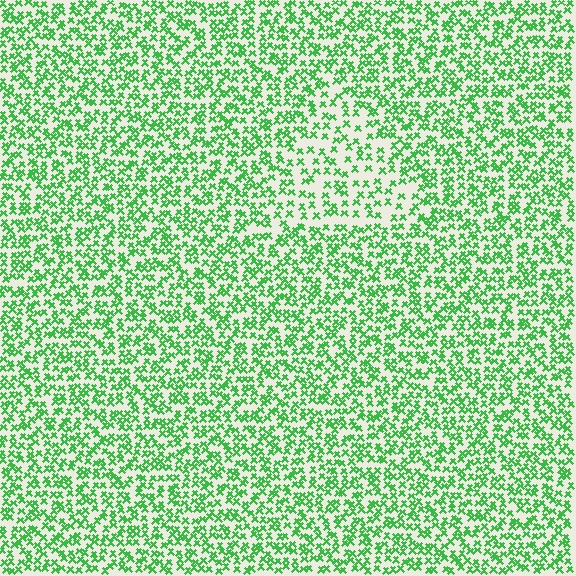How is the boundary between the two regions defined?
The boundary is defined by a change in element density (approximately 1.8x ratio). All elements are the same color, size, and shape.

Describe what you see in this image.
The image contains small green elements arranged at two different densities. A triangle-shaped region is visible where the elements are less densely packed than the surrounding area.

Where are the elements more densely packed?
The elements are more densely packed outside the triangle boundary.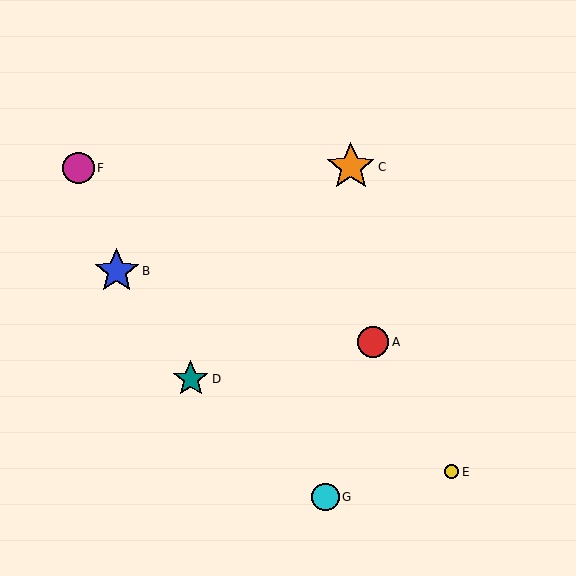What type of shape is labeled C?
Shape C is an orange star.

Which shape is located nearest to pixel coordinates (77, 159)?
The magenta circle (labeled F) at (78, 168) is nearest to that location.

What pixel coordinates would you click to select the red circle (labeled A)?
Click at (373, 342) to select the red circle A.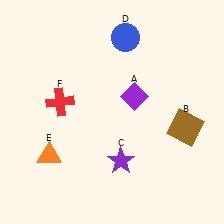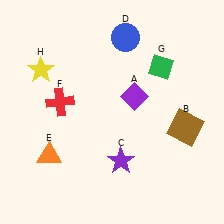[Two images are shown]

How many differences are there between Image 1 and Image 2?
There are 2 differences between the two images.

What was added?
A green diamond (G), a yellow star (H) were added in Image 2.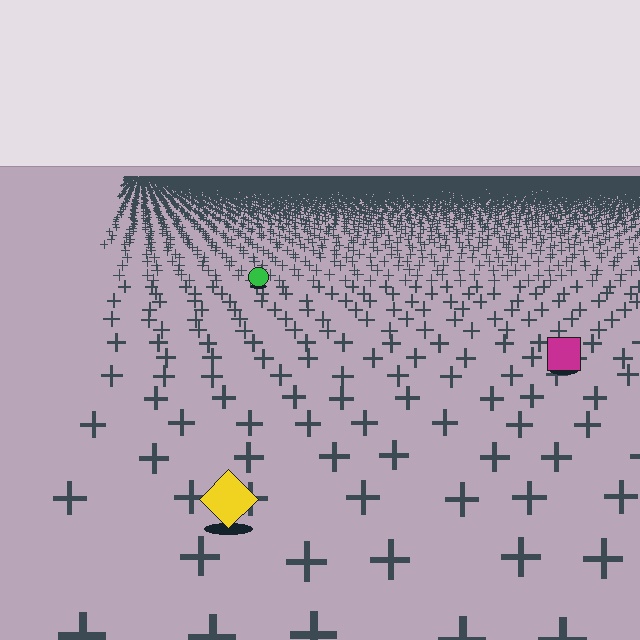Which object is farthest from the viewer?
The green circle is farthest from the viewer. It appears smaller and the ground texture around it is denser.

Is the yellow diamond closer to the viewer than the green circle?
Yes. The yellow diamond is closer — you can tell from the texture gradient: the ground texture is coarser near it.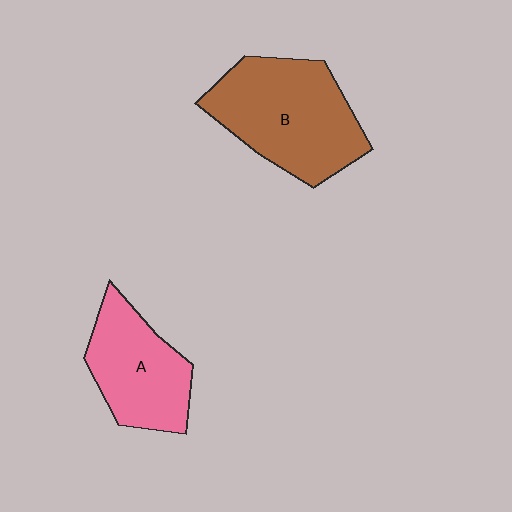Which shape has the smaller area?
Shape A (pink).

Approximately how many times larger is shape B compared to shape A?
Approximately 1.4 times.